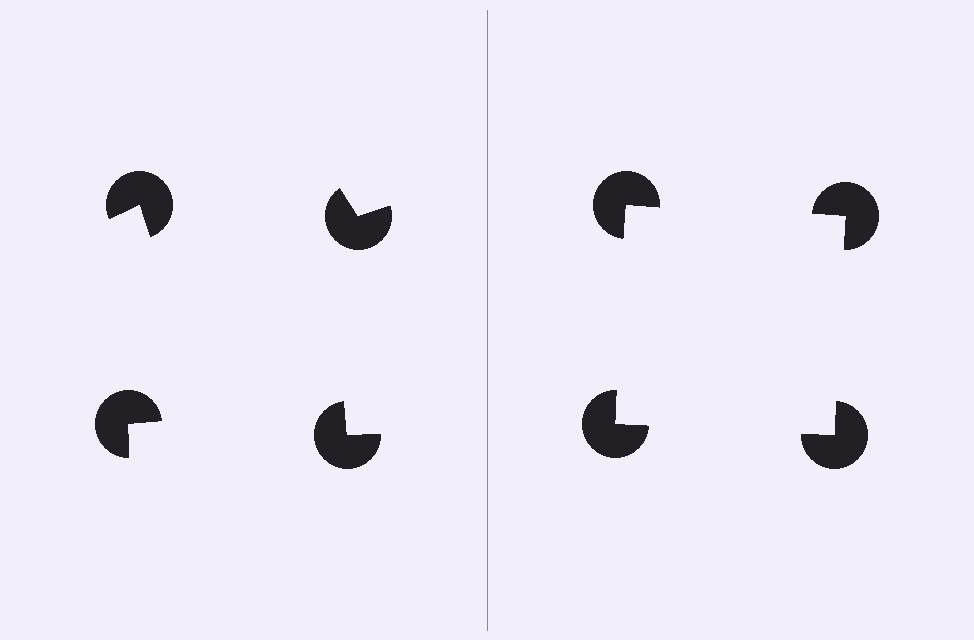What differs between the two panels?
The pac-man discs are positioned identically on both sides; only the wedge orientations differ. On the right they align to a square; on the left they are misaligned.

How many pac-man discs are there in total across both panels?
8 — 4 on each side.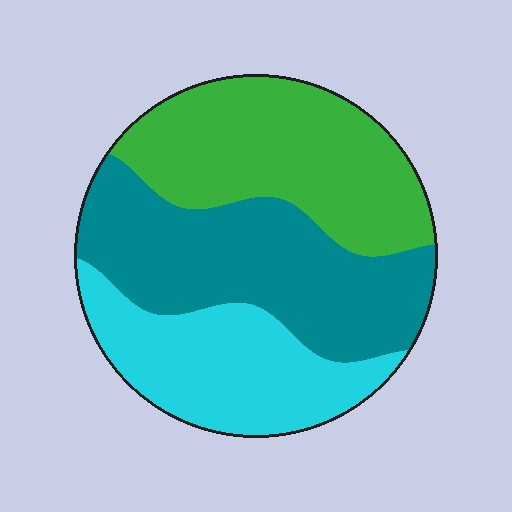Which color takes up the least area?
Cyan, at roughly 25%.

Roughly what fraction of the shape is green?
Green covers 35% of the shape.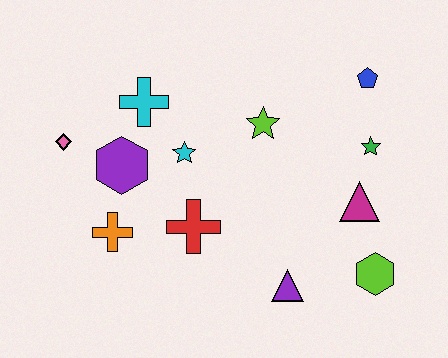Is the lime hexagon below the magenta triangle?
Yes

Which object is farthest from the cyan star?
The lime hexagon is farthest from the cyan star.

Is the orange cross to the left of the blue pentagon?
Yes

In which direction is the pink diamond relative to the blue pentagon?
The pink diamond is to the left of the blue pentagon.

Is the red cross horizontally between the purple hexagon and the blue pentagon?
Yes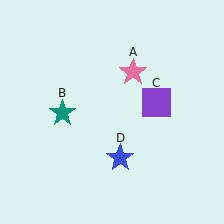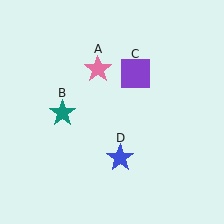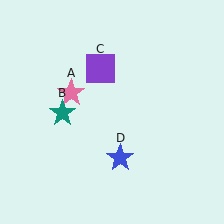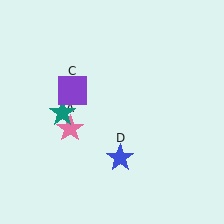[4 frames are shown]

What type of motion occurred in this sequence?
The pink star (object A), purple square (object C) rotated counterclockwise around the center of the scene.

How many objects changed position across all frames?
2 objects changed position: pink star (object A), purple square (object C).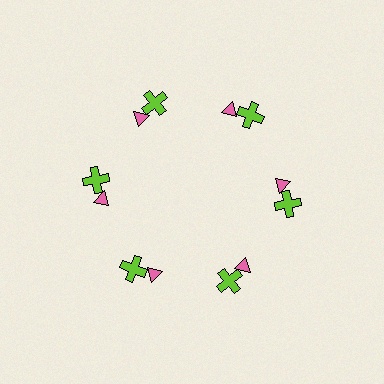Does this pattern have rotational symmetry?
Yes, this pattern has 6-fold rotational symmetry. It looks the same after rotating 60 degrees around the center.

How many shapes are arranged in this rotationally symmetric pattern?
There are 12 shapes, arranged in 6 groups of 2.